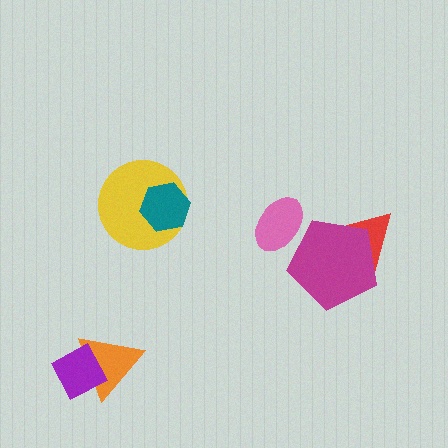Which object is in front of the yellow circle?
The teal hexagon is in front of the yellow circle.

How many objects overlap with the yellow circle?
1 object overlaps with the yellow circle.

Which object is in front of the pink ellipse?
The magenta pentagon is in front of the pink ellipse.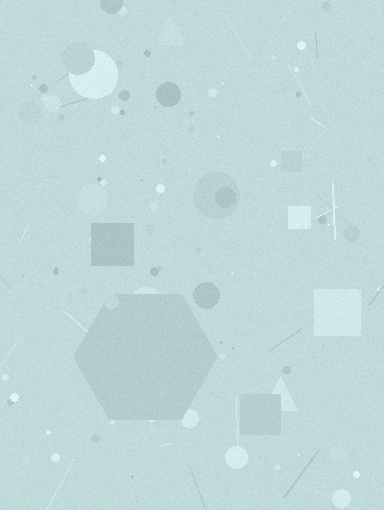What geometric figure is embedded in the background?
A hexagon is embedded in the background.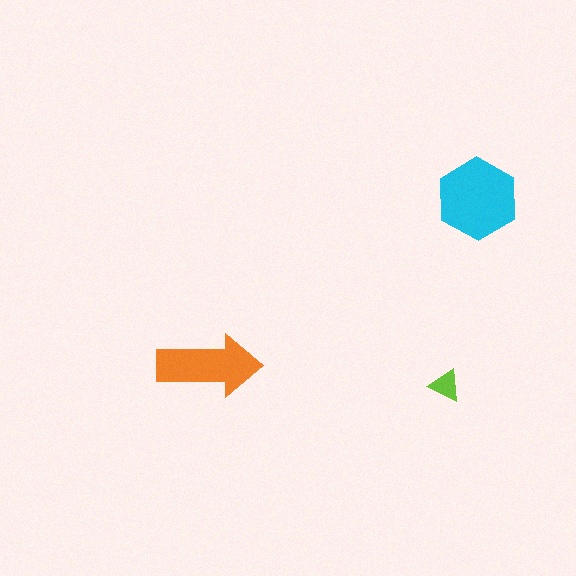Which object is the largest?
The cyan hexagon.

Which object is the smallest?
The lime triangle.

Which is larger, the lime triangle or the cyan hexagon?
The cyan hexagon.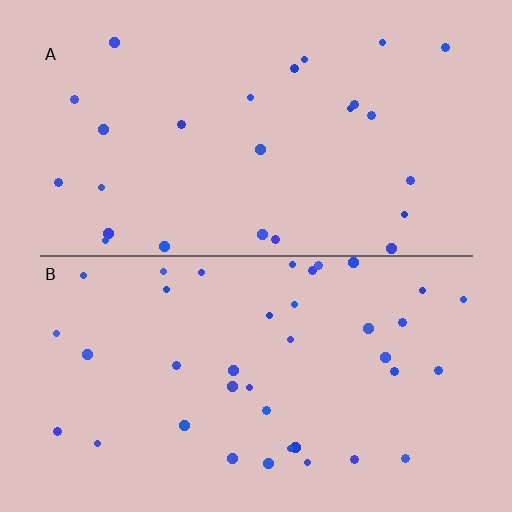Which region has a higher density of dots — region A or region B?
B (the bottom).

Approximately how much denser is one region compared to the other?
Approximately 1.5× — region B over region A.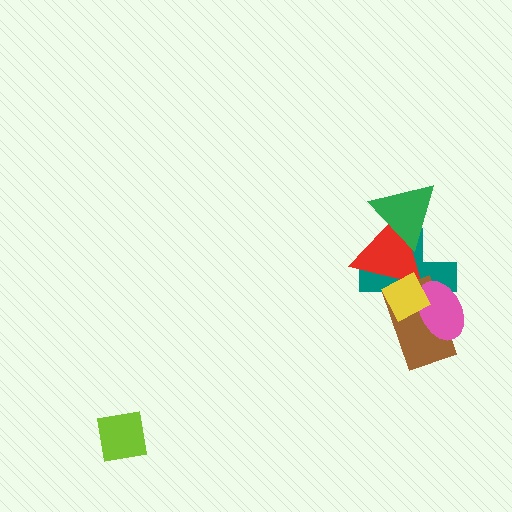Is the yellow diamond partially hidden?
No, no other shape covers it.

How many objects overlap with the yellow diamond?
4 objects overlap with the yellow diamond.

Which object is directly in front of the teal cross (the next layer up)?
The red triangle is directly in front of the teal cross.